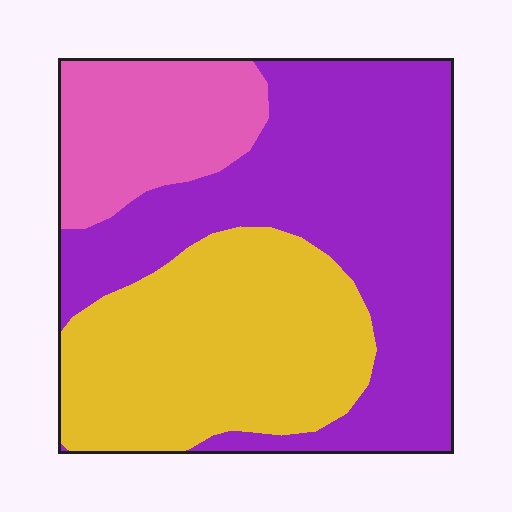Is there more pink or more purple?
Purple.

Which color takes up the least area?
Pink, at roughly 20%.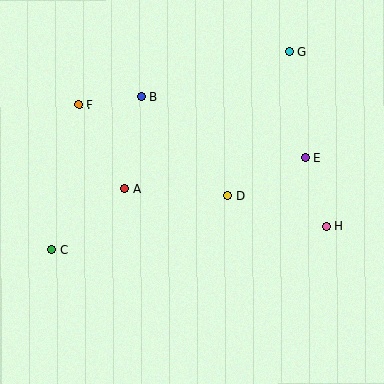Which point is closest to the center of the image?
Point D at (228, 196) is closest to the center.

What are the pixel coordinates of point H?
Point H is at (327, 226).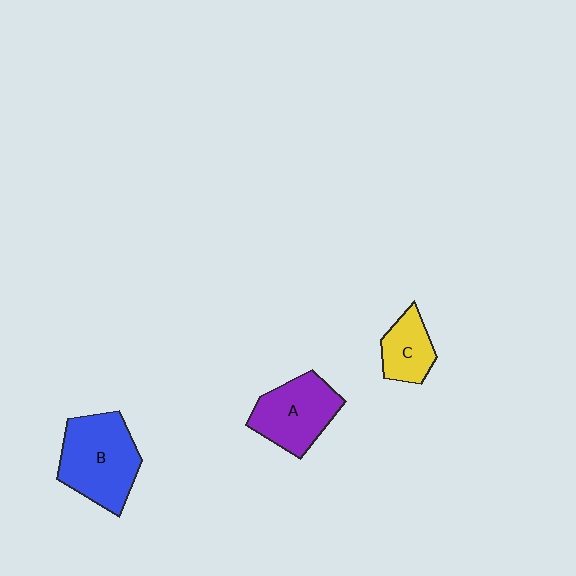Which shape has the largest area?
Shape B (blue).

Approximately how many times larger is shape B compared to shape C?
Approximately 2.0 times.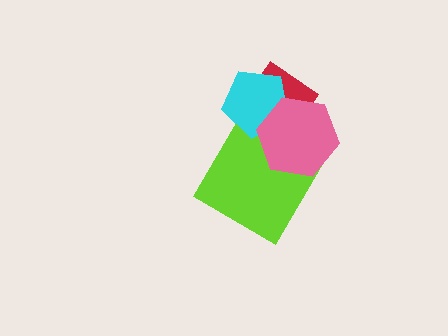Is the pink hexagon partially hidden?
No, no other shape covers it.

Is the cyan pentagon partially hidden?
Yes, it is partially covered by another shape.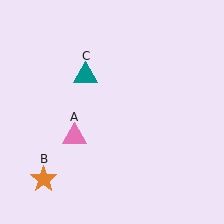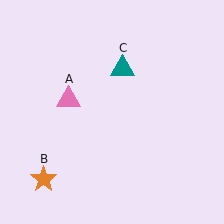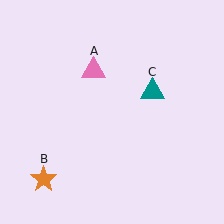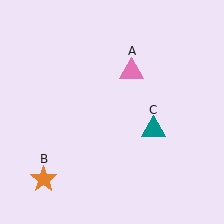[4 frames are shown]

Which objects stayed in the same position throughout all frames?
Orange star (object B) remained stationary.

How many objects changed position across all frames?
2 objects changed position: pink triangle (object A), teal triangle (object C).